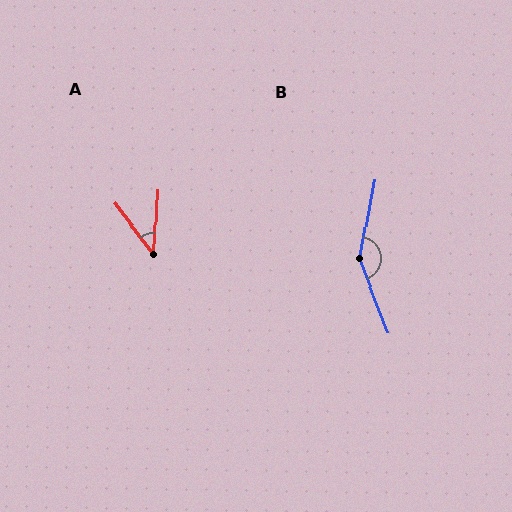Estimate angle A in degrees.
Approximately 40 degrees.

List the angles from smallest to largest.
A (40°), B (148°).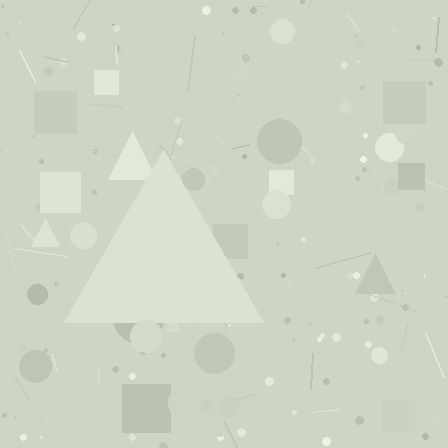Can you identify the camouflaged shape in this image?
The camouflaged shape is a triangle.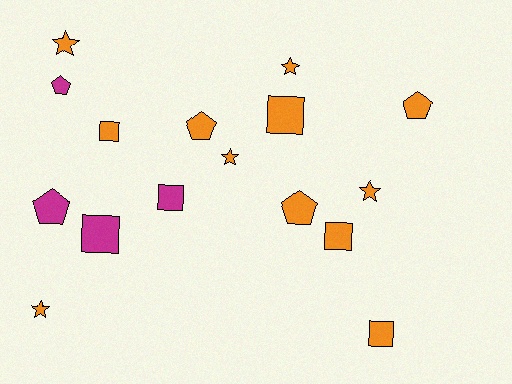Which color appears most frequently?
Orange, with 12 objects.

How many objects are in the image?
There are 16 objects.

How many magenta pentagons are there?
There are 2 magenta pentagons.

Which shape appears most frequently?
Square, with 6 objects.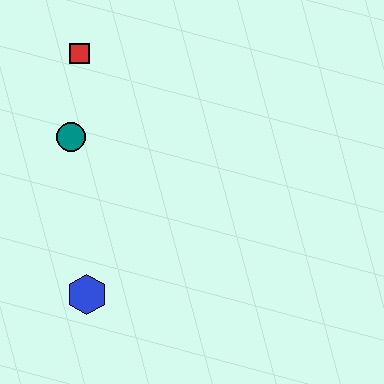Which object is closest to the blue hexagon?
The teal circle is closest to the blue hexagon.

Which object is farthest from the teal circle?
The blue hexagon is farthest from the teal circle.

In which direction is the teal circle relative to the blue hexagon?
The teal circle is above the blue hexagon.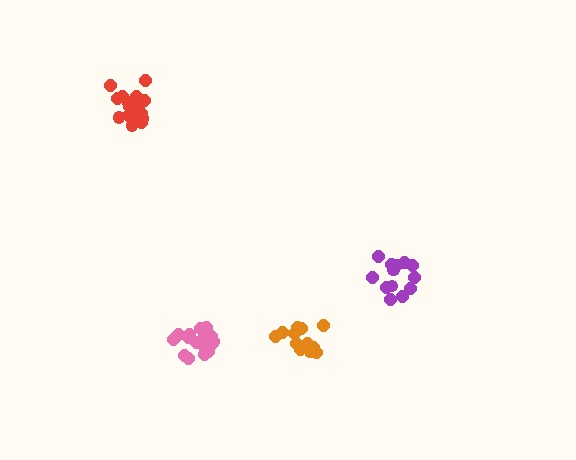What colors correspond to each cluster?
The clusters are colored: pink, purple, red, orange.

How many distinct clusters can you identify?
There are 4 distinct clusters.